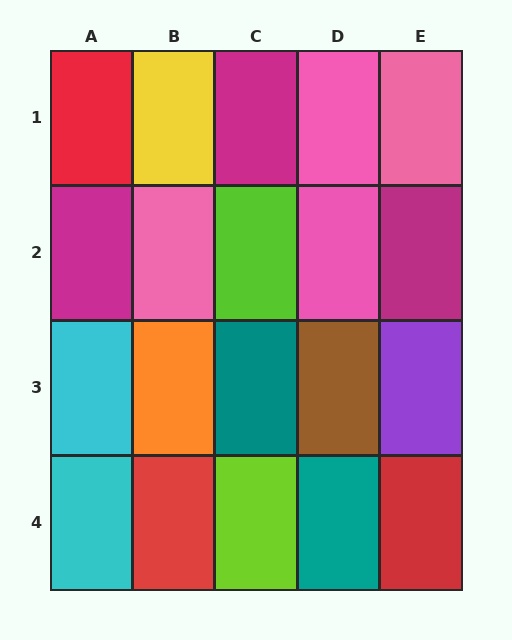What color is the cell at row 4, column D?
Teal.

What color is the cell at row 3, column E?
Purple.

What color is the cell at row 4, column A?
Cyan.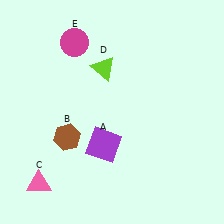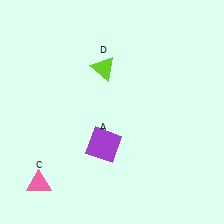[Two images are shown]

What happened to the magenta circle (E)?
The magenta circle (E) was removed in Image 2. It was in the top-left area of Image 1.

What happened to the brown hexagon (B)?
The brown hexagon (B) was removed in Image 2. It was in the bottom-left area of Image 1.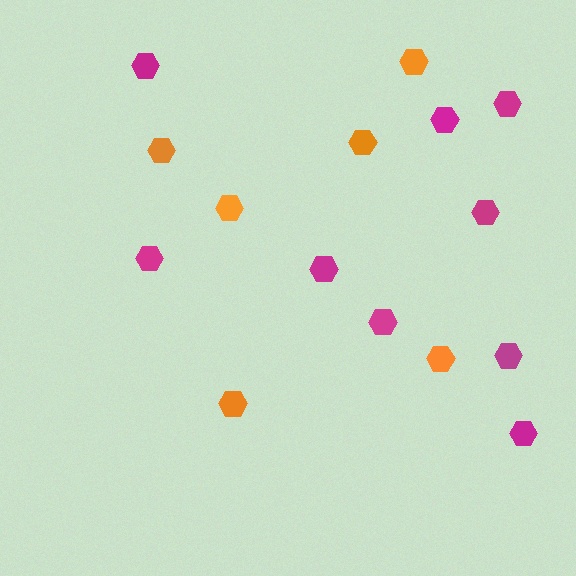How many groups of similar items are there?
There are 2 groups: one group of magenta hexagons (9) and one group of orange hexagons (6).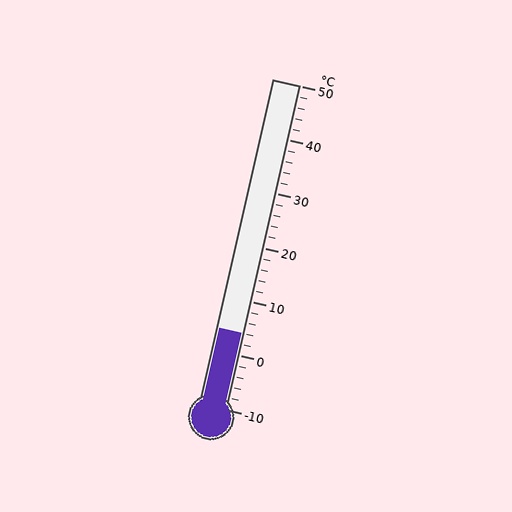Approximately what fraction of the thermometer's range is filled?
The thermometer is filled to approximately 25% of its range.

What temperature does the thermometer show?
The thermometer shows approximately 4°C.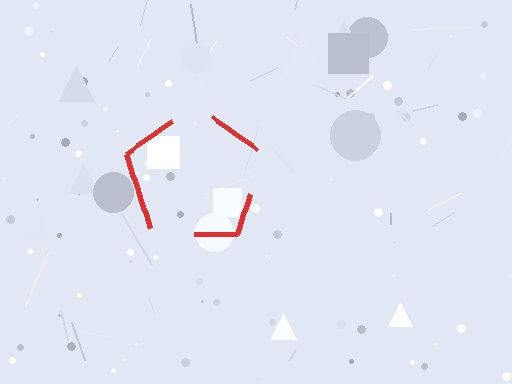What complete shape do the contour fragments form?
The contour fragments form a pentagon.